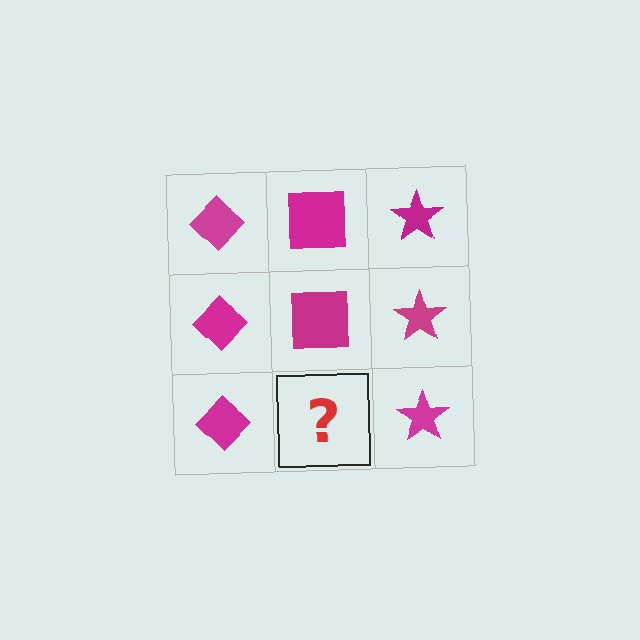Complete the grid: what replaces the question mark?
The question mark should be replaced with a magenta square.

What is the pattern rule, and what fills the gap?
The rule is that each column has a consistent shape. The gap should be filled with a magenta square.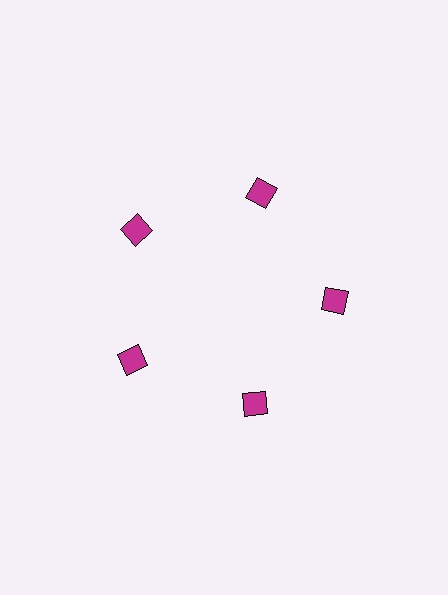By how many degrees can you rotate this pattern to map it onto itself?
The pattern maps onto itself every 72 degrees of rotation.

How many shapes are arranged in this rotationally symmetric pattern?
There are 5 shapes, arranged in 5 groups of 1.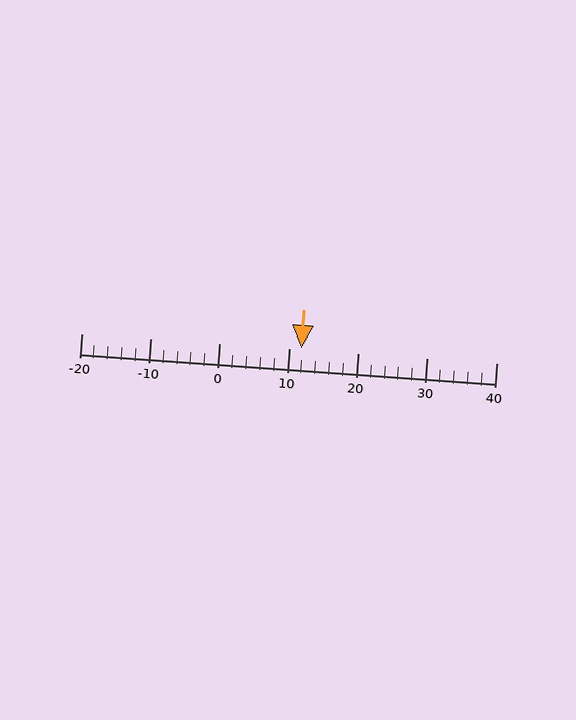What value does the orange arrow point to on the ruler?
The orange arrow points to approximately 12.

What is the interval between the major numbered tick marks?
The major tick marks are spaced 10 units apart.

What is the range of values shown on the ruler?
The ruler shows values from -20 to 40.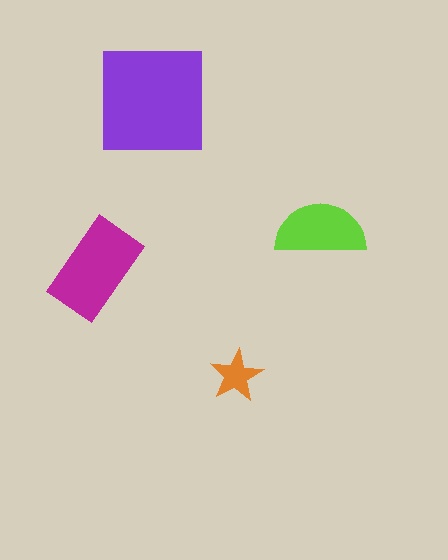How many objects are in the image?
There are 4 objects in the image.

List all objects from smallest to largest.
The orange star, the lime semicircle, the magenta rectangle, the purple square.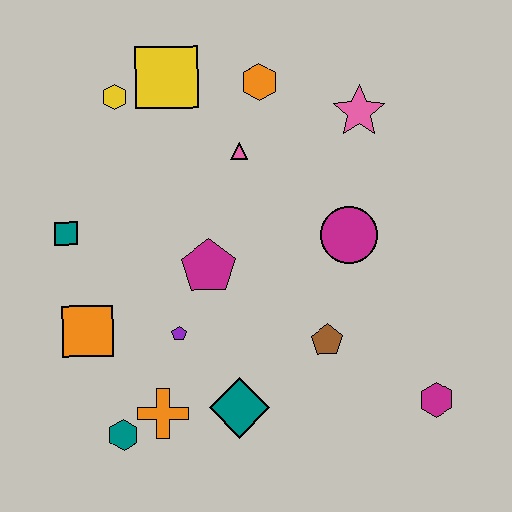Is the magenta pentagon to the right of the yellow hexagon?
Yes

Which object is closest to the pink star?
The orange hexagon is closest to the pink star.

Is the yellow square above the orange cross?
Yes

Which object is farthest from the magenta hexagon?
The yellow hexagon is farthest from the magenta hexagon.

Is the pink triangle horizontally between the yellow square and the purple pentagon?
No